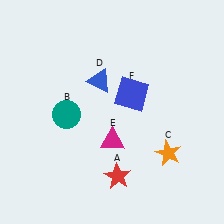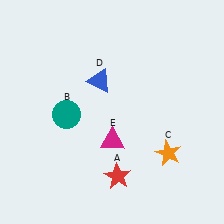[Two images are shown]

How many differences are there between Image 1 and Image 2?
There is 1 difference between the two images.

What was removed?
The blue square (F) was removed in Image 2.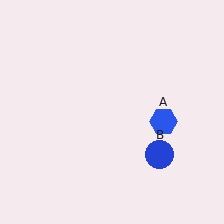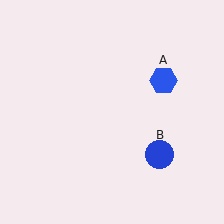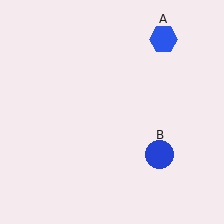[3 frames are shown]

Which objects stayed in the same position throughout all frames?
Blue circle (object B) remained stationary.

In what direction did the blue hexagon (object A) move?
The blue hexagon (object A) moved up.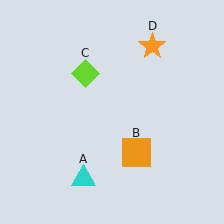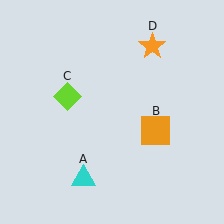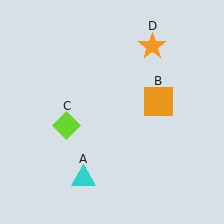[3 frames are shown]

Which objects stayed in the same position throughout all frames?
Cyan triangle (object A) and orange star (object D) remained stationary.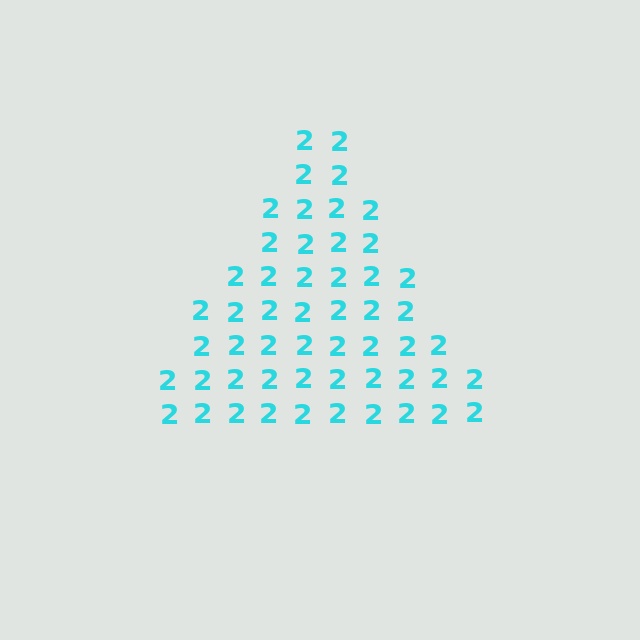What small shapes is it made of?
It is made of small digit 2's.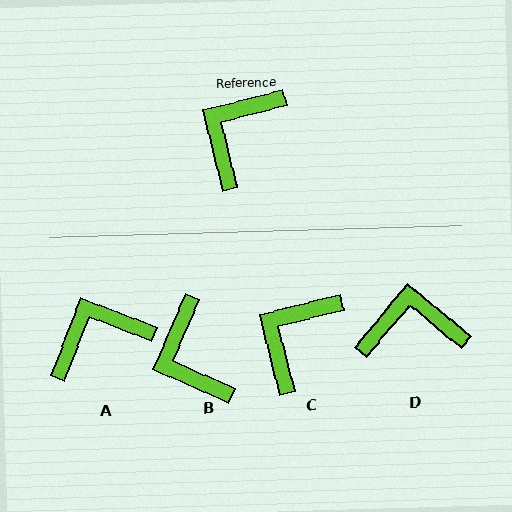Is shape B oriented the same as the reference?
No, it is off by about 52 degrees.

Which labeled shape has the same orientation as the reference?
C.